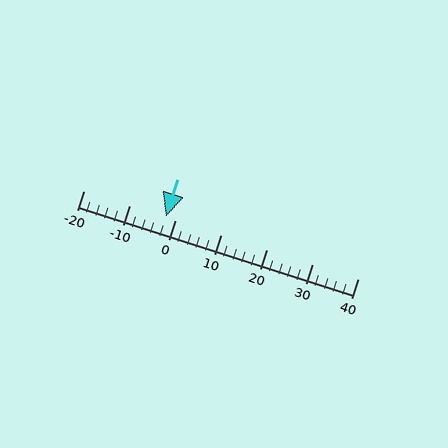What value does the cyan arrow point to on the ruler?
The cyan arrow points to approximately -2.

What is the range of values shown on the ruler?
The ruler shows values from -20 to 40.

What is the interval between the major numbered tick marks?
The major tick marks are spaced 10 units apart.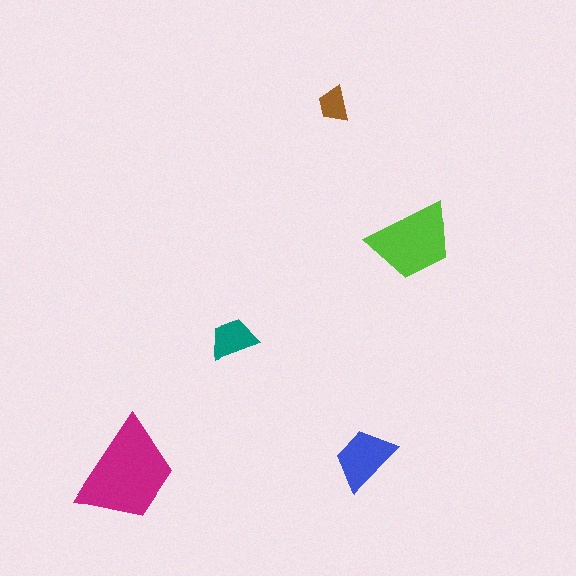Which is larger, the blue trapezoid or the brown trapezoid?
The blue one.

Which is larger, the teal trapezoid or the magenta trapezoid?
The magenta one.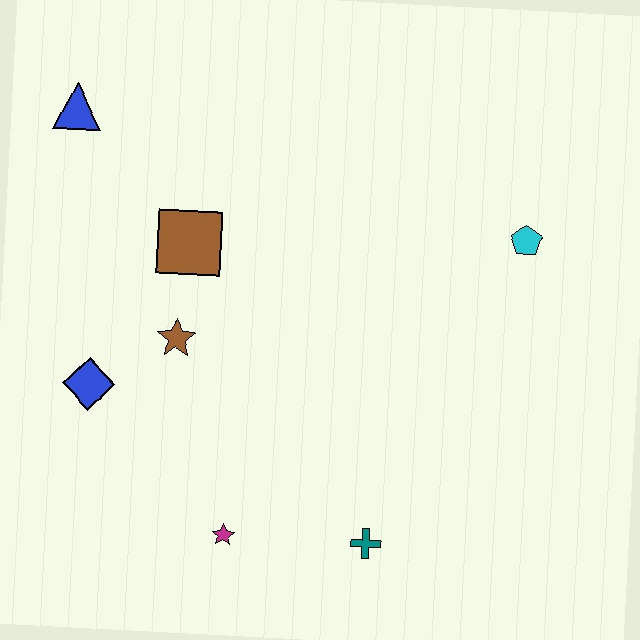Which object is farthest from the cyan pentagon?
The blue triangle is farthest from the cyan pentagon.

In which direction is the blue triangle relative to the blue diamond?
The blue triangle is above the blue diamond.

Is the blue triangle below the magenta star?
No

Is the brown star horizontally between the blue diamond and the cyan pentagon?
Yes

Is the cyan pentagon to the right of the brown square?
Yes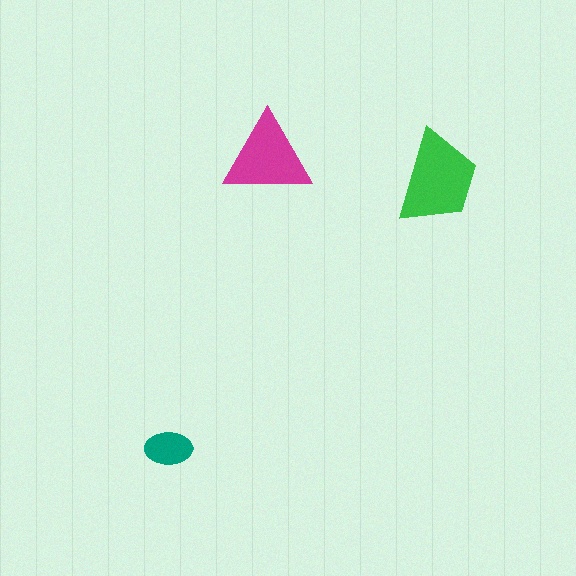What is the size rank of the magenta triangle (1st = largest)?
2nd.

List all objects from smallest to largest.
The teal ellipse, the magenta triangle, the green trapezoid.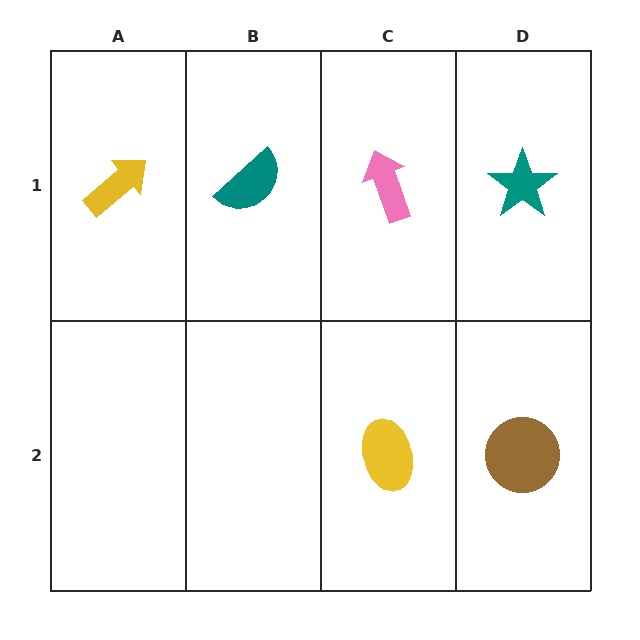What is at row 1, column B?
A teal semicircle.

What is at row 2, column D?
A brown circle.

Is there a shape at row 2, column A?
No, that cell is empty.